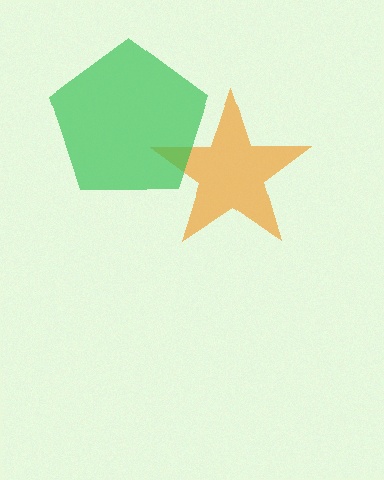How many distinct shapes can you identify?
There are 2 distinct shapes: an orange star, a green pentagon.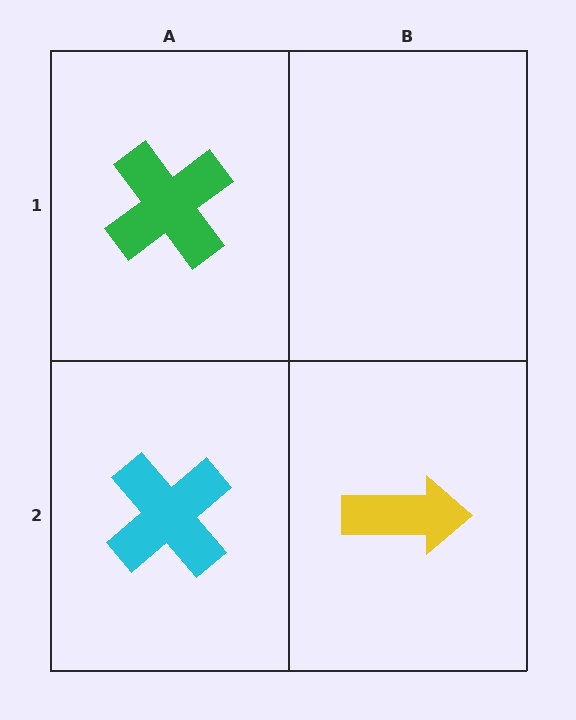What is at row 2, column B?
A yellow arrow.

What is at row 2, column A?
A cyan cross.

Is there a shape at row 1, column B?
No, that cell is empty.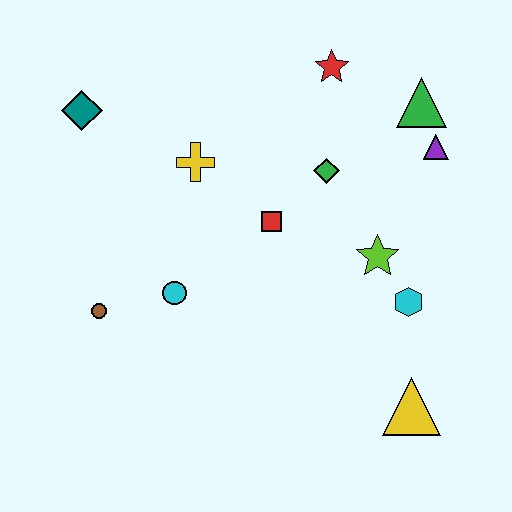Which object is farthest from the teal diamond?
The yellow triangle is farthest from the teal diamond.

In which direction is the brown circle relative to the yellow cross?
The brown circle is below the yellow cross.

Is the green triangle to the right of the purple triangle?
No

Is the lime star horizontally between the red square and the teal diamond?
No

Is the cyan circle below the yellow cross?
Yes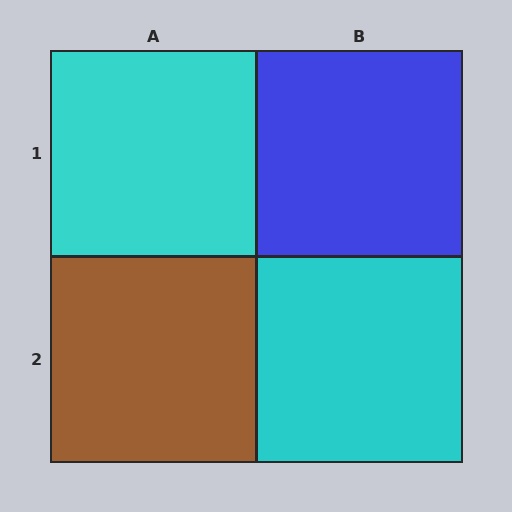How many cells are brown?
1 cell is brown.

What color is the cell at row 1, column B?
Blue.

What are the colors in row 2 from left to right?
Brown, cyan.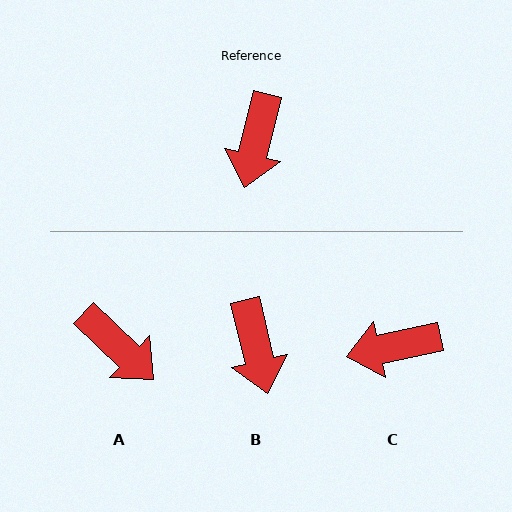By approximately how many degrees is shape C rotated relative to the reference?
Approximately 65 degrees clockwise.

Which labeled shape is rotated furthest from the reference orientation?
C, about 65 degrees away.